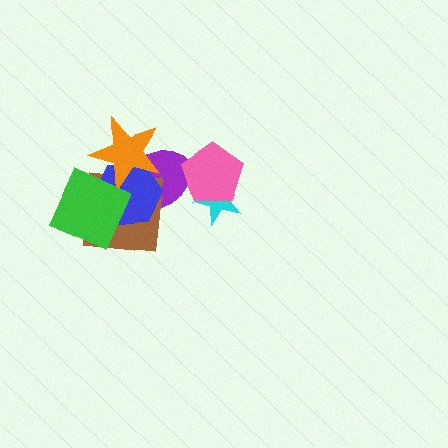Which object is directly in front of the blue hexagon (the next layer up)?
The orange star is directly in front of the blue hexagon.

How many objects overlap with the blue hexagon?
4 objects overlap with the blue hexagon.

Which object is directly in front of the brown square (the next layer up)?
The blue hexagon is directly in front of the brown square.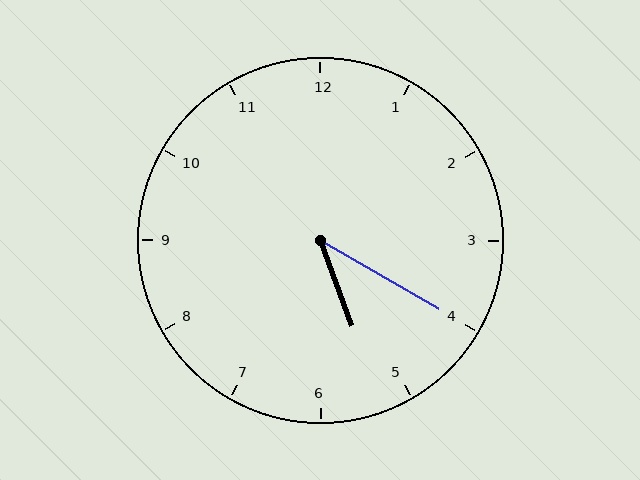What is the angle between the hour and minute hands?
Approximately 40 degrees.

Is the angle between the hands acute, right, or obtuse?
It is acute.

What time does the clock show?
5:20.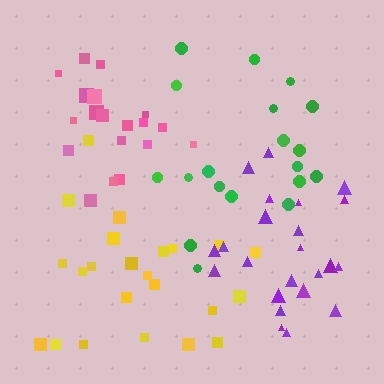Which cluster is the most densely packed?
Purple.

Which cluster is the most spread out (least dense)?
Green.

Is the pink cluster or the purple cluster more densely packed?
Purple.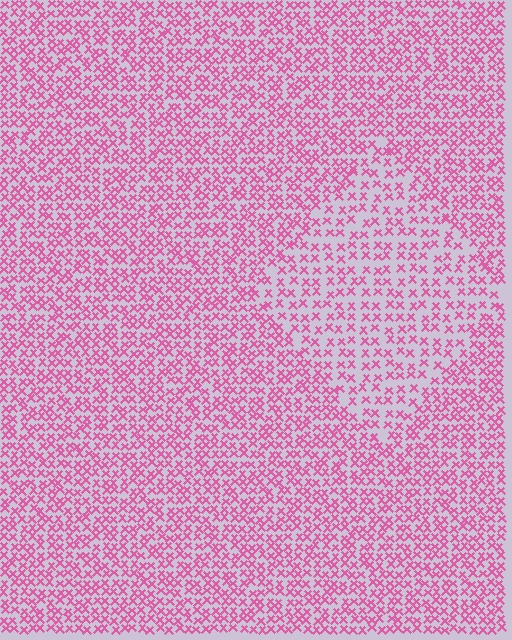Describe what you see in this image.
The image contains small pink elements arranged at two different densities. A diamond-shaped region is visible where the elements are less densely packed than the surrounding area.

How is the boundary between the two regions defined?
The boundary is defined by a change in element density (approximately 1.7x ratio). All elements are the same color, size, and shape.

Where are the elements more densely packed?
The elements are more densely packed outside the diamond boundary.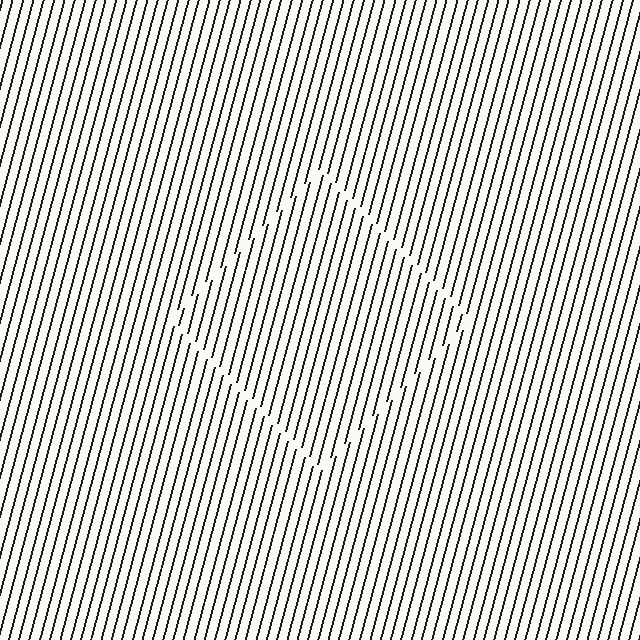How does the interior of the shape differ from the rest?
The interior of the shape contains the same grating, shifted by half a period — the contour is defined by the phase discontinuity where line-ends from the inner and outer gratings abut.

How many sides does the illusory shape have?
4 sides — the line-ends trace a square.